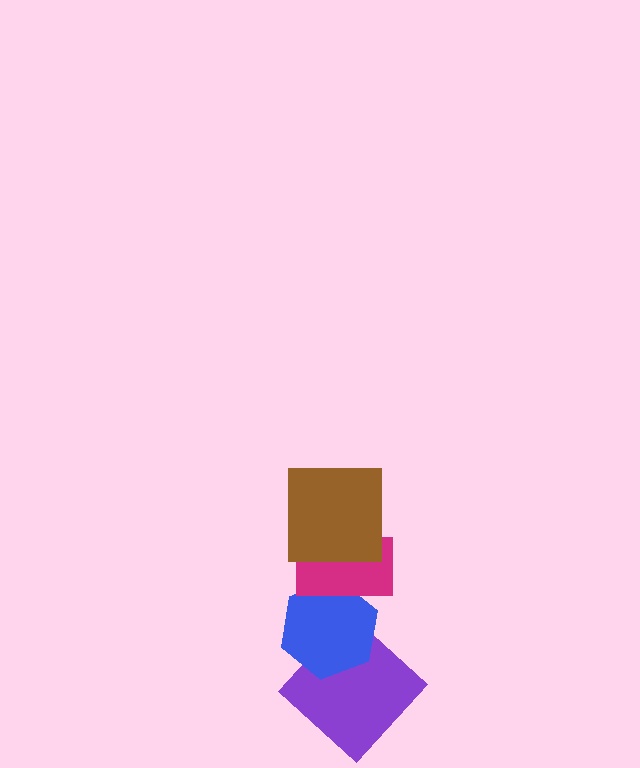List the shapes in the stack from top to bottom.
From top to bottom: the brown square, the magenta rectangle, the blue hexagon, the purple diamond.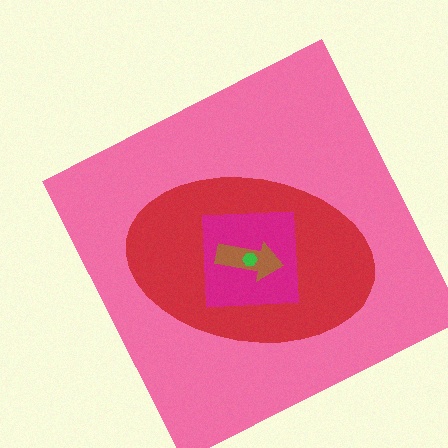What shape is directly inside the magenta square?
The brown arrow.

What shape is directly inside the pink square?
The red ellipse.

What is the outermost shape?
The pink square.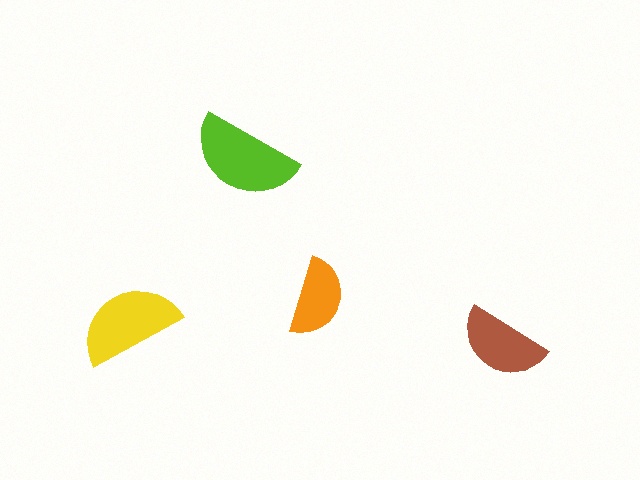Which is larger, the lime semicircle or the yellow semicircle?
The lime one.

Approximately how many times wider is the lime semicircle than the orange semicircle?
About 1.5 times wider.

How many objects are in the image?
There are 4 objects in the image.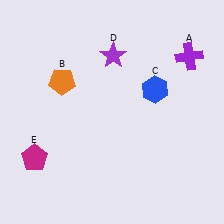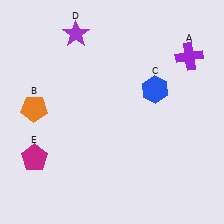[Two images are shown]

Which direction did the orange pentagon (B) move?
The orange pentagon (B) moved left.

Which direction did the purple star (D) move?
The purple star (D) moved left.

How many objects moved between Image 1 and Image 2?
2 objects moved between the two images.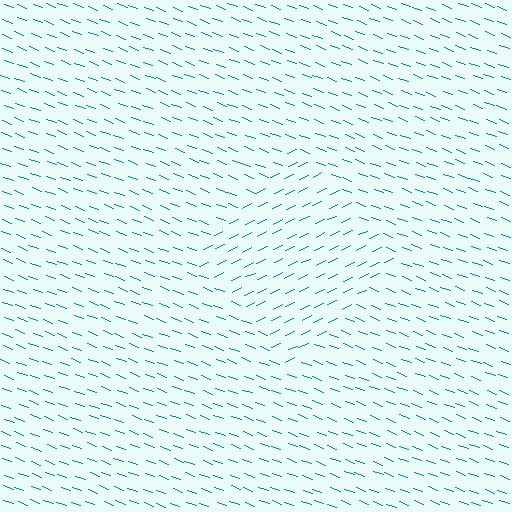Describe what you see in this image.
The image is filled with small teal line segments. A diamond region in the image has lines oriented differently from the surrounding lines, creating a visible texture boundary.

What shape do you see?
I see a diamond.